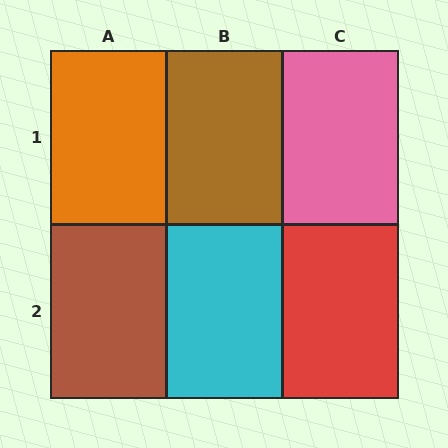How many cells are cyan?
1 cell is cyan.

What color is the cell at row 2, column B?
Cyan.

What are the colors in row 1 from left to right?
Orange, brown, pink.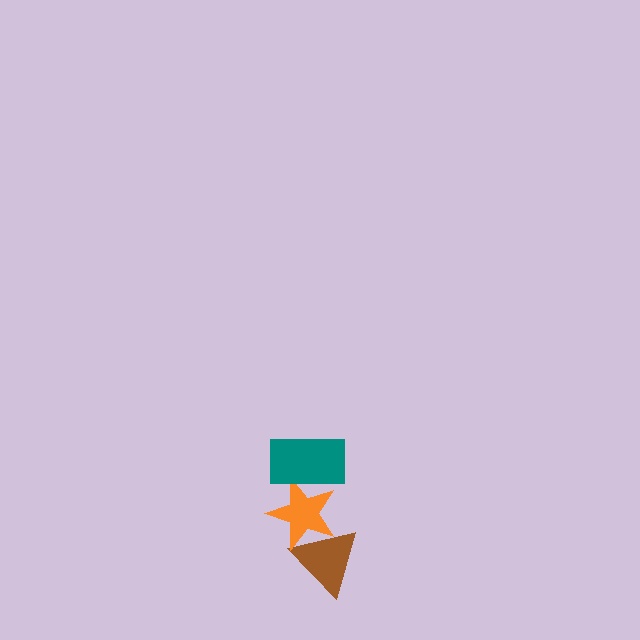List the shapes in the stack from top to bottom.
From top to bottom: the teal rectangle, the orange star, the brown triangle.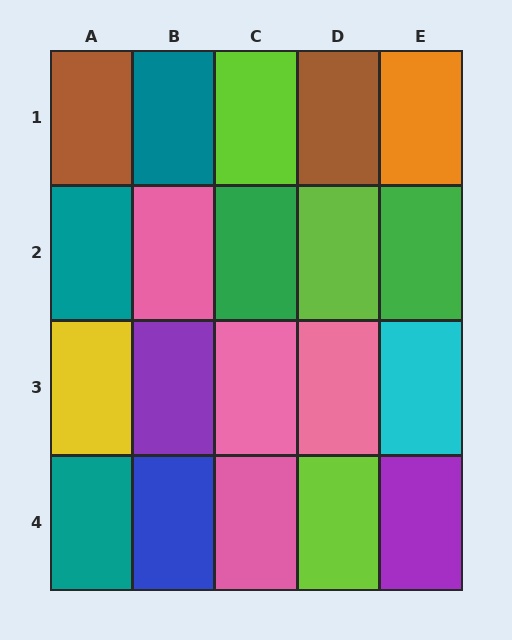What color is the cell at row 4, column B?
Blue.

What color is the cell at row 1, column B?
Teal.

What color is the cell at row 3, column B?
Purple.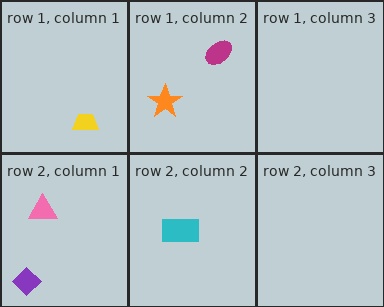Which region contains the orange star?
The row 1, column 2 region.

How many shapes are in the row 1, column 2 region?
2.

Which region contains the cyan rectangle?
The row 2, column 2 region.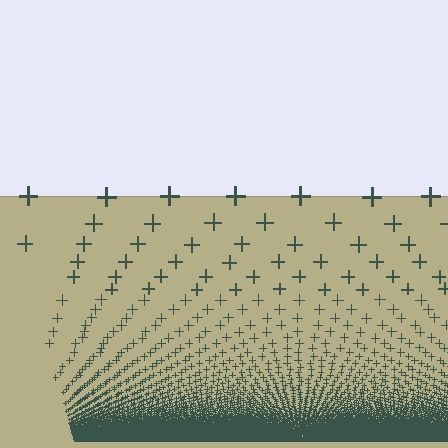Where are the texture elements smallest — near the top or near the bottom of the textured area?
Near the bottom.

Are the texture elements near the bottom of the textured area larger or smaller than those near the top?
Smaller. The gradient is inverted — elements near the bottom are smaller and denser.